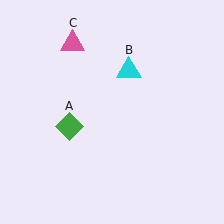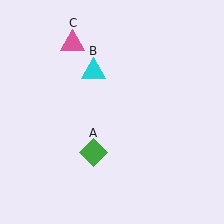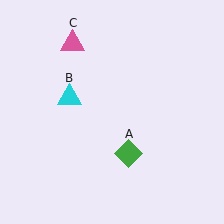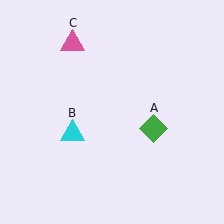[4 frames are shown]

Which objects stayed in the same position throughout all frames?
Pink triangle (object C) remained stationary.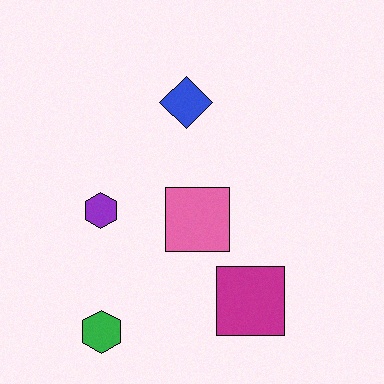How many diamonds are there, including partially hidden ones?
There is 1 diamond.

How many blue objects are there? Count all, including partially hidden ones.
There is 1 blue object.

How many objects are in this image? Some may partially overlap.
There are 5 objects.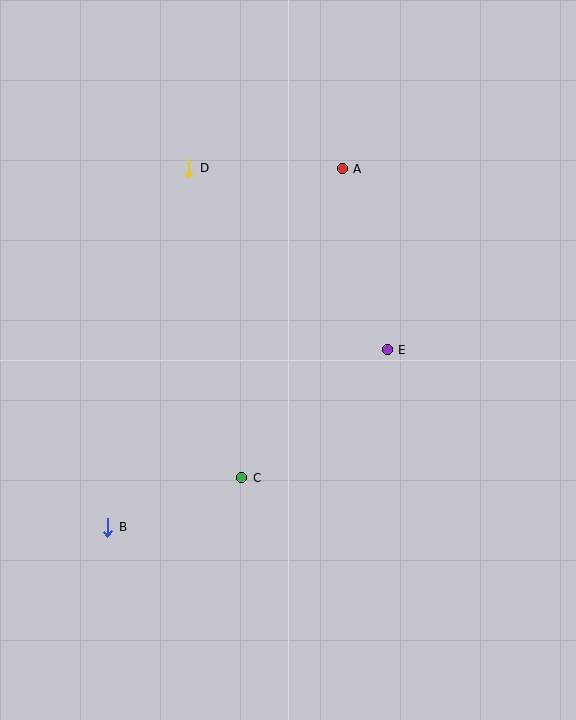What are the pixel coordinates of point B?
Point B is at (108, 527).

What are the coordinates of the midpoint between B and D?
The midpoint between B and D is at (148, 348).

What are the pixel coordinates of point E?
Point E is at (387, 350).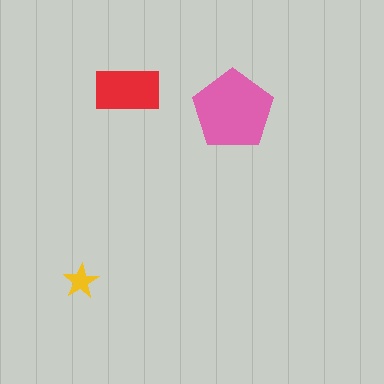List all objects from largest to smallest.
The pink pentagon, the red rectangle, the yellow star.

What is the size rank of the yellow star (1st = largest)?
3rd.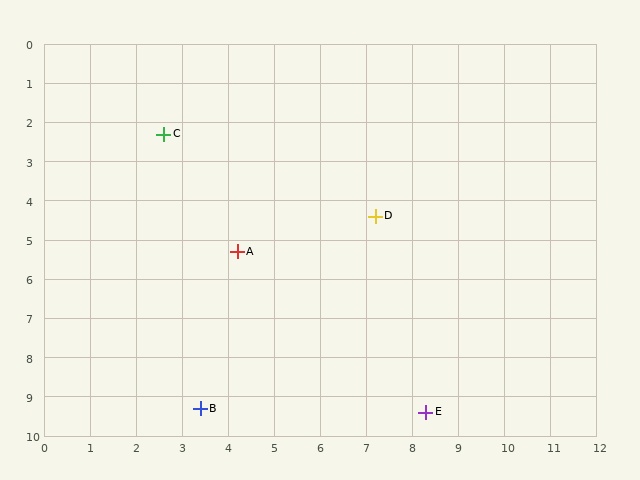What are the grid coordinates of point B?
Point B is at approximately (3.4, 9.3).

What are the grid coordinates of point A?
Point A is at approximately (4.2, 5.3).